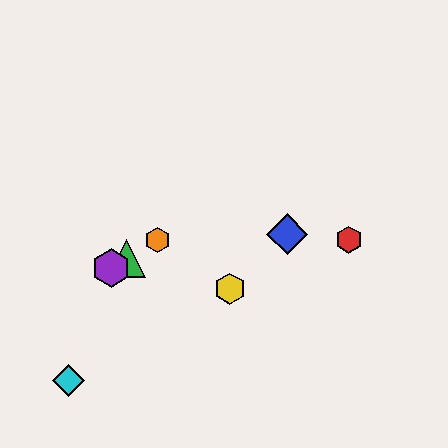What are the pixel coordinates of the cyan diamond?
The cyan diamond is at (68, 381).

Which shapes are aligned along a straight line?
The green triangle, the purple hexagon, the orange hexagon are aligned along a straight line.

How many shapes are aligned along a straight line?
3 shapes (the green triangle, the purple hexagon, the orange hexagon) are aligned along a straight line.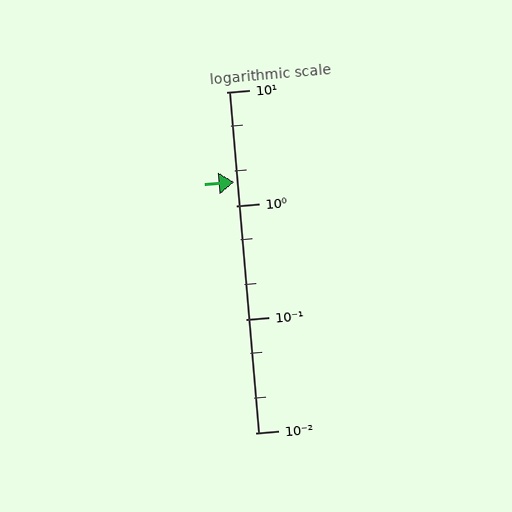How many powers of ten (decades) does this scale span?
The scale spans 3 decades, from 0.01 to 10.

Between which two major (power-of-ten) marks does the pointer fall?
The pointer is between 1 and 10.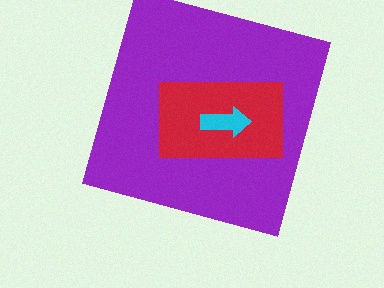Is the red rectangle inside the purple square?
Yes.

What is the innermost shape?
The cyan arrow.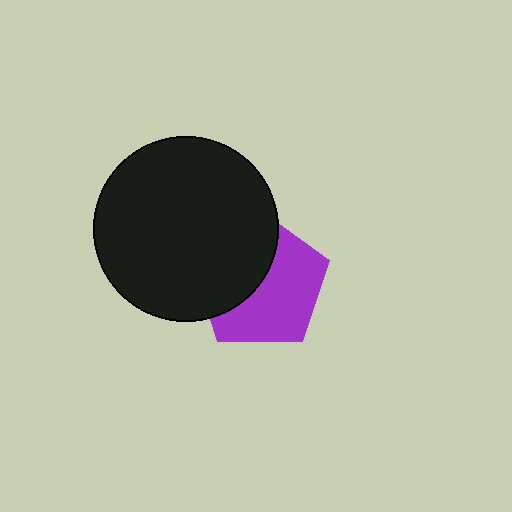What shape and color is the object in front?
The object in front is a black circle.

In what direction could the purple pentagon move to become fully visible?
The purple pentagon could move right. That would shift it out from behind the black circle entirely.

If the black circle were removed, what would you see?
You would see the complete purple pentagon.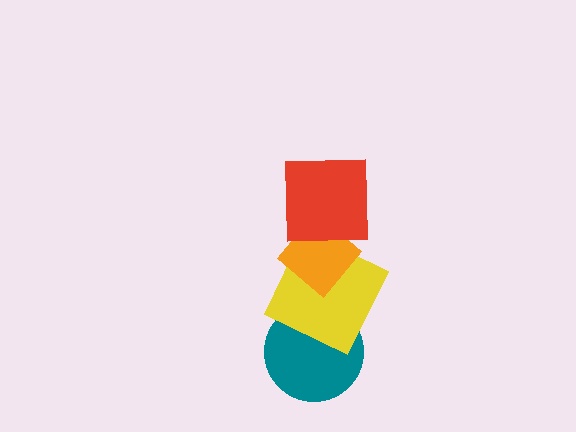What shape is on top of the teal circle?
The yellow square is on top of the teal circle.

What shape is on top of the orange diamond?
The red square is on top of the orange diamond.